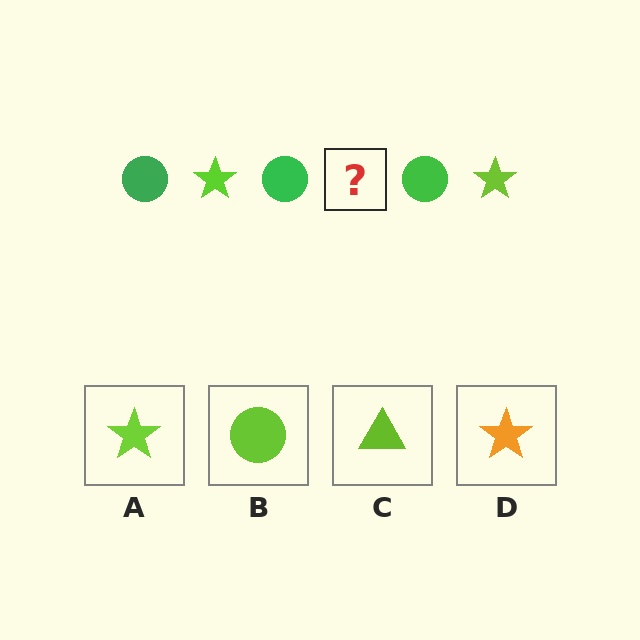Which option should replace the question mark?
Option A.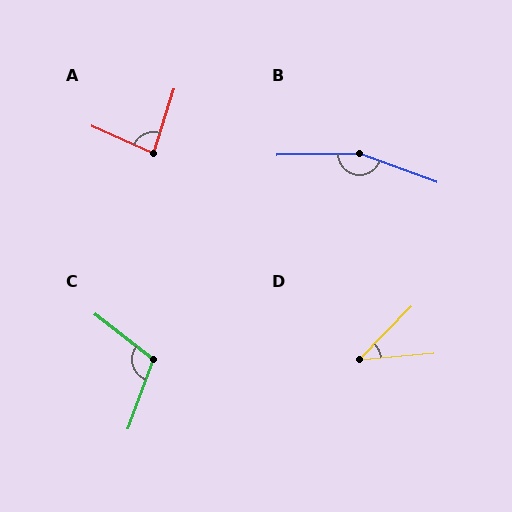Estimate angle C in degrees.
Approximately 108 degrees.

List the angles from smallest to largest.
D (40°), A (83°), C (108°), B (158°).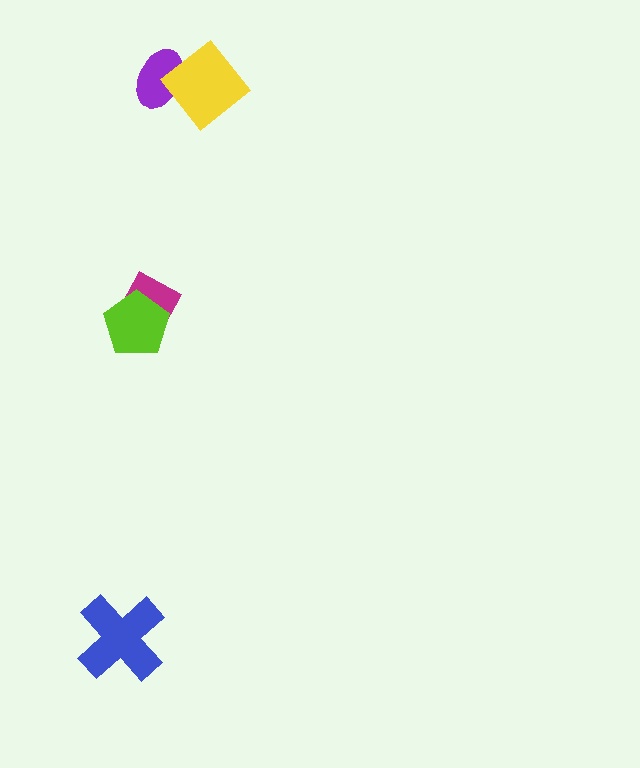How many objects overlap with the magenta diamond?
1 object overlaps with the magenta diamond.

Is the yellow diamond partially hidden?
No, no other shape covers it.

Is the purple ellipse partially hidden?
Yes, it is partially covered by another shape.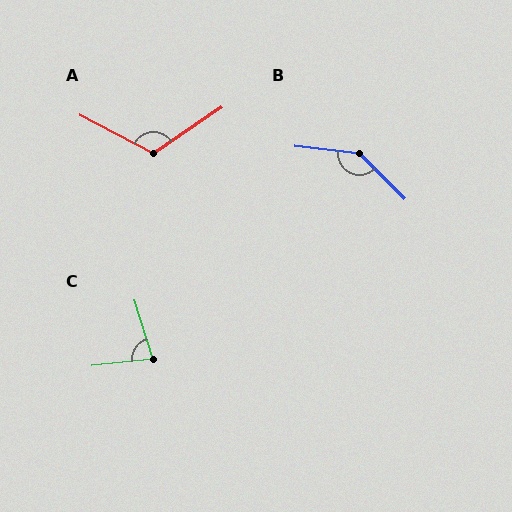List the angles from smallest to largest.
C (79°), A (118°), B (141°).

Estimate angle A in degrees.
Approximately 118 degrees.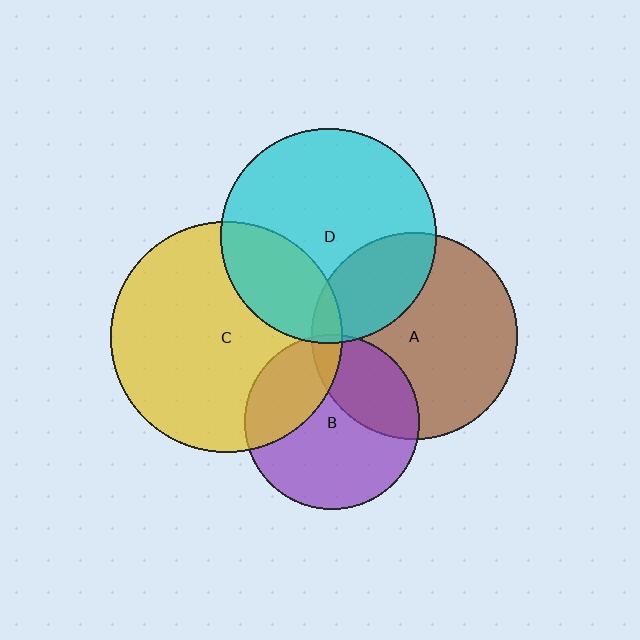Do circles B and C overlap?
Yes.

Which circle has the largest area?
Circle C (yellow).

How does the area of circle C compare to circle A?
Approximately 1.3 times.